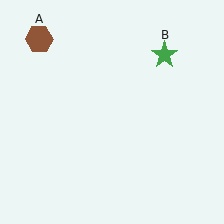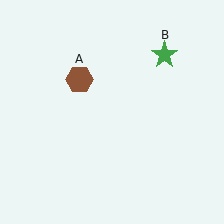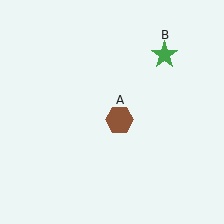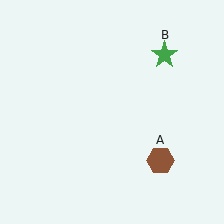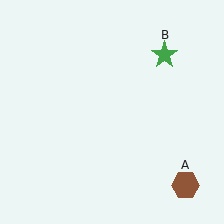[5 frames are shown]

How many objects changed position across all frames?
1 object changed position: brown hexagon (object A).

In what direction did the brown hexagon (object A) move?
The brown hexagon (object A) moved down and to the right.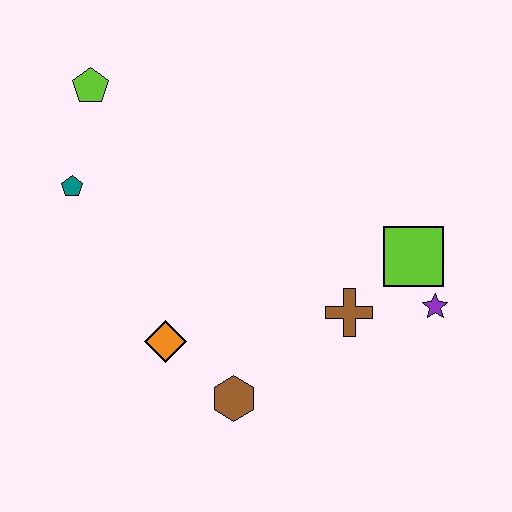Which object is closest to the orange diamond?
The brown hexagon is closest to the orange diamond.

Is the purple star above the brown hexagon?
Yes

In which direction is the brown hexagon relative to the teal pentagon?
The brown hexagon is below the teal pentagon.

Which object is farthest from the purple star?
The lime pentagon is farthest from the purple star.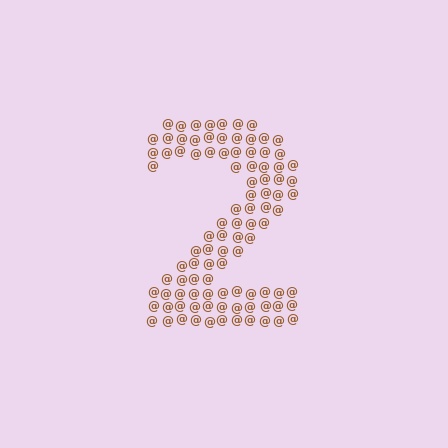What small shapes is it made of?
It is made of small at signs.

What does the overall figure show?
The overall figure shows the digit 2.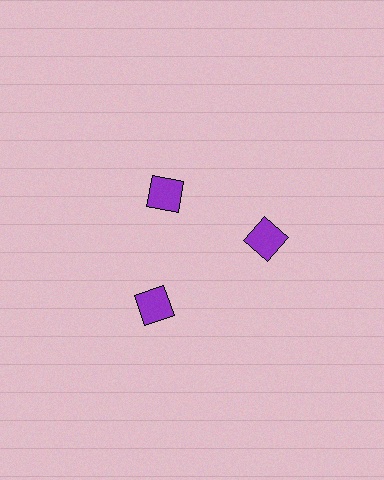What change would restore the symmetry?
The symmetry would be restored by moving it outward, back onto the ring so that all 3 squares sit at equal angles and equal distance from the center.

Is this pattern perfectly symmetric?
No. The 3 purple squares are arranged in a ring, but one element near the 11 o'clock position is pulled inward toward the center, breaking the 3-fold rotational symmetry.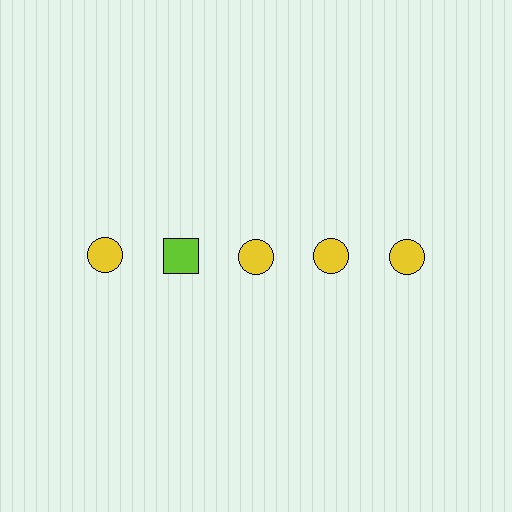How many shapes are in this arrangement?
There are 5 shapes arranged in a grid pattern.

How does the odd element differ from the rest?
It differs in both color (lime instead of yellow) and shape (square instead of circle).